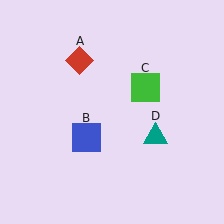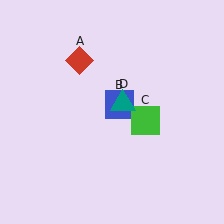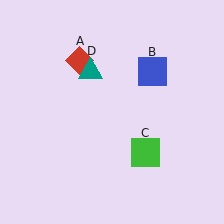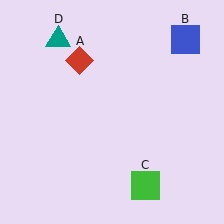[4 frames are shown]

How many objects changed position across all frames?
3 objects changed position: blue square (object B), green square (object C), teal triangle (object D).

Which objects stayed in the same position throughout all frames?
Red diamond (object A) remained stationary.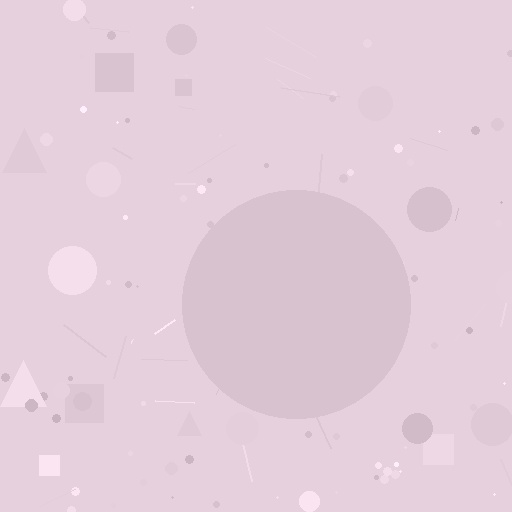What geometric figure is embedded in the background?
A circle is embedded in the background.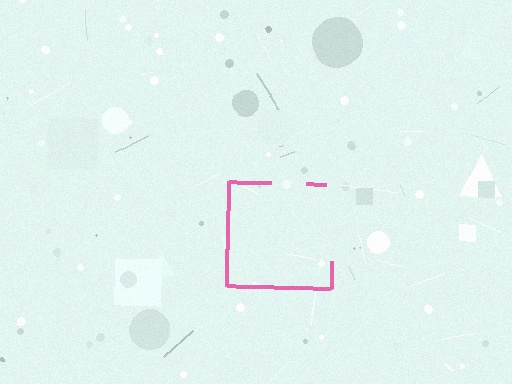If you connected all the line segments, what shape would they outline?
They would outline a square.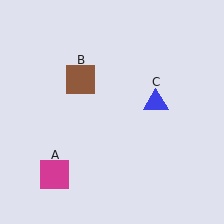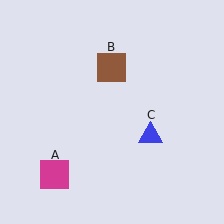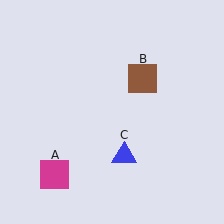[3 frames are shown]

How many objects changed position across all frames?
2 objects changed position: brown square (object B), blue triangle (object C).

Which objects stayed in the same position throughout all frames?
Magenta square (object A) remained stationary.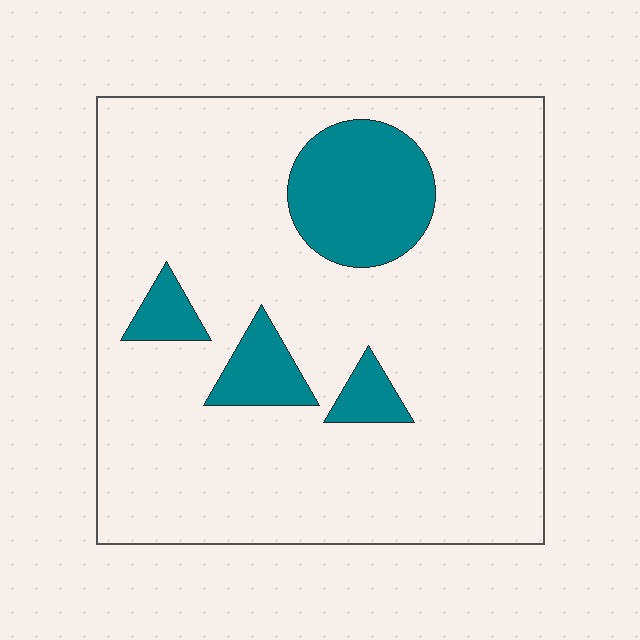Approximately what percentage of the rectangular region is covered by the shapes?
Approximately 15%.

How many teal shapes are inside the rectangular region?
4.